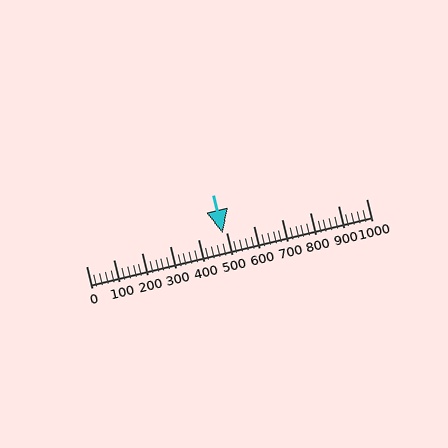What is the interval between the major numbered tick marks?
The major tick marks are spaced 100 units apart.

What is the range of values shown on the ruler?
The ruler shows values from 0 to 1000.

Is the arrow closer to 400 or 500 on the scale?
The arrow is closer to 500.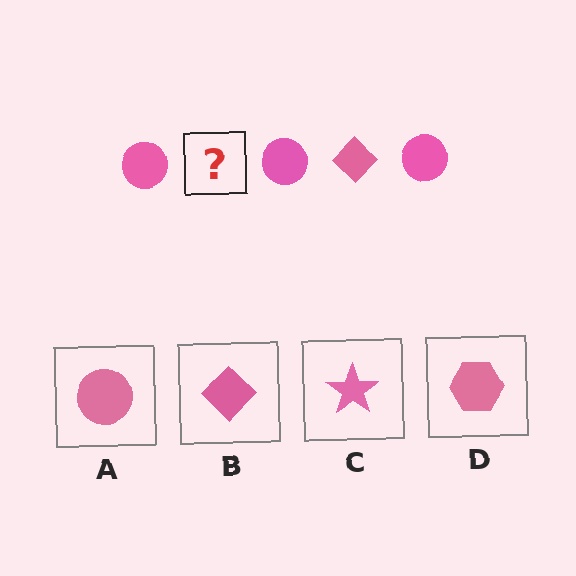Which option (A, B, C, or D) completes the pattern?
B.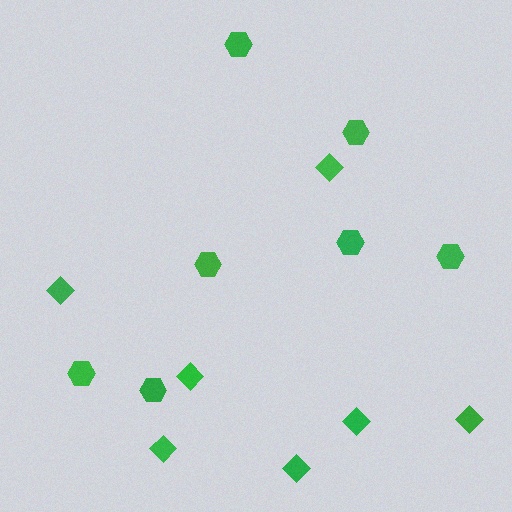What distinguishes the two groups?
There are 2 groups: one group of diamonds (7) and one group of hexagons (7).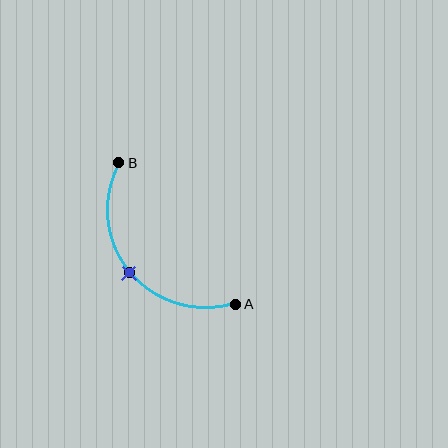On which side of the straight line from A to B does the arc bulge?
The arc bulges below and to the left of the straight line connecting A and B.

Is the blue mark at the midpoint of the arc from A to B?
Yes. The blue mark lies on the arc at equal arc-length from both A and B — it is the arc midpoint.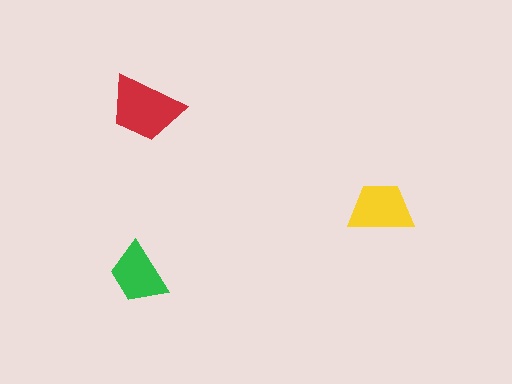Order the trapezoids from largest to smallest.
the red one, the yellow one, the green one.